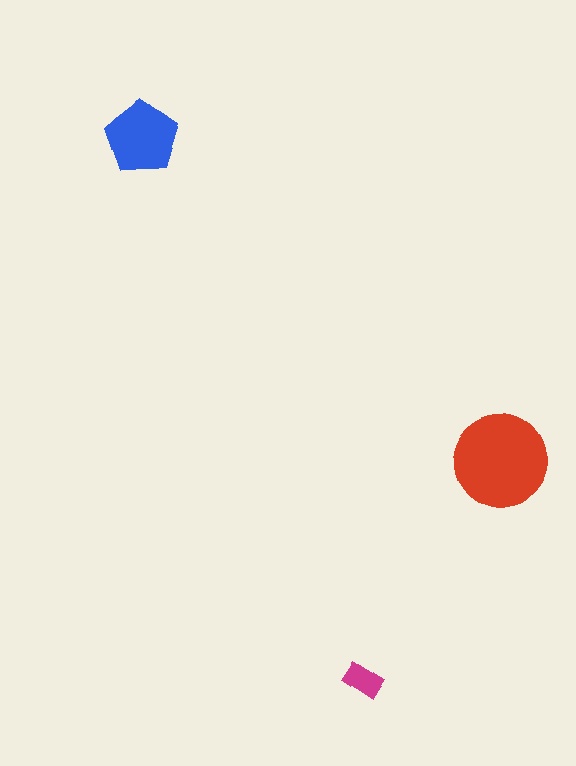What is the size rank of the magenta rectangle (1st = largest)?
3rd.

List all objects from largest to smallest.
The red circle, the blue pentagon, the magenta rectangle.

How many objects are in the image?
There are 3 objects in the image.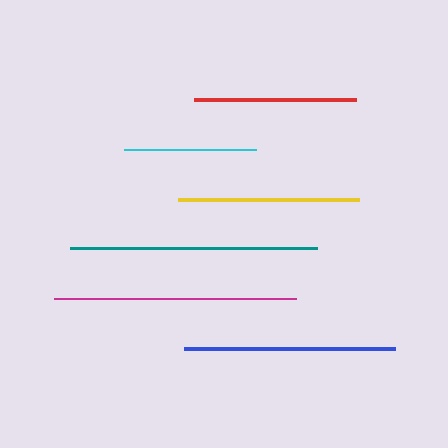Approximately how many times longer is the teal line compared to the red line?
The teal line is approximately 1.5 times the length of the red line.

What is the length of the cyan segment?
The cyan segment is approximately 132 pixels long.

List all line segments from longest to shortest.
From longest to shortest: teal, magenta, blue, yellow, red, cyan.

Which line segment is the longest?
The teal line is the longest at approximately 247 pixels.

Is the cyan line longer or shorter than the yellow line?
The yellow line is longer than the cyan line.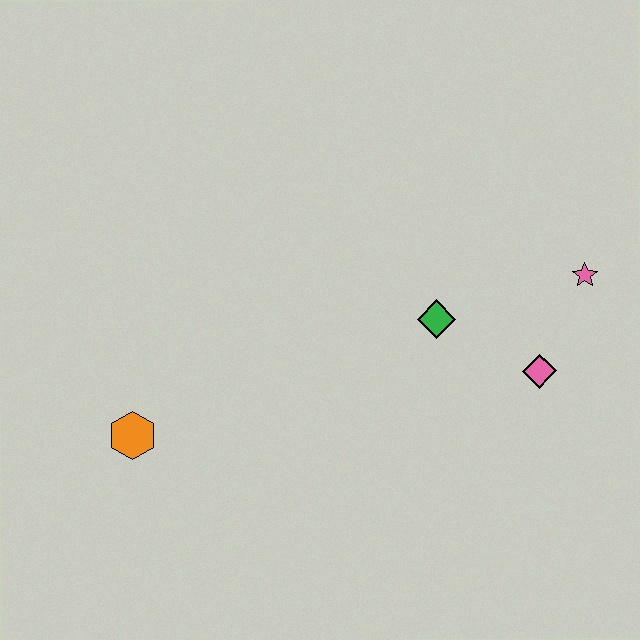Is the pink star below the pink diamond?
No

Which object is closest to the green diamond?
The pink diamond is closest to the green diamond.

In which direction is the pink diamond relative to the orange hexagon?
The pink diamond is to the right of the orange hexagon.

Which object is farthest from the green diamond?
The orange hexagon is farthest from the green diamond.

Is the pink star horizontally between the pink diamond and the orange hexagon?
No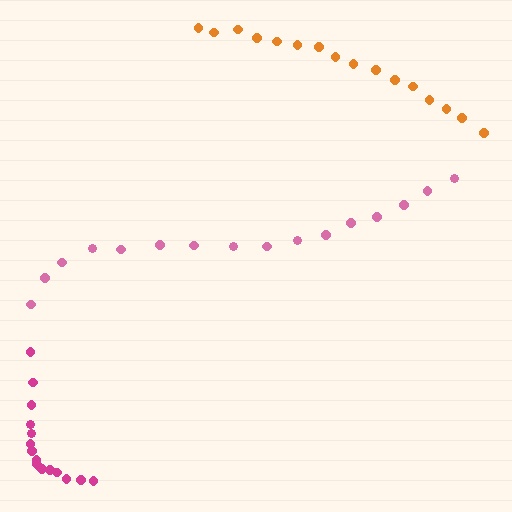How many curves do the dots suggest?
There are 3 distinct paths.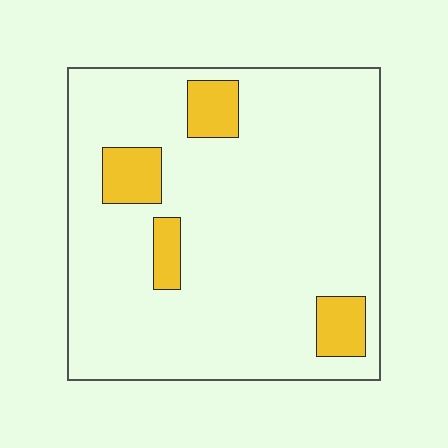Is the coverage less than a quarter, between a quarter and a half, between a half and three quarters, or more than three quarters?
Less than a quarter.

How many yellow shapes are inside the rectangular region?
4.